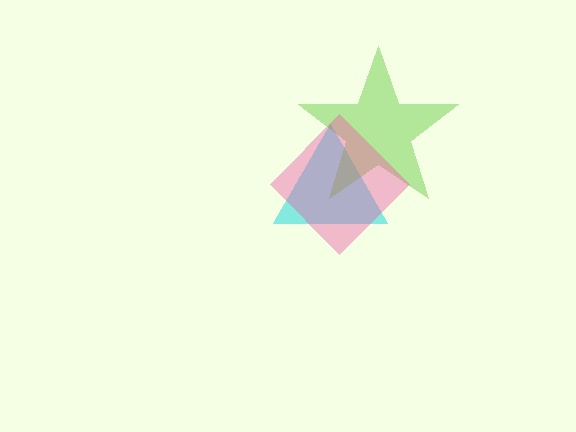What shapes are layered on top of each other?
The layered shapes are: a cyan triangle, a lime star, a pink diamond.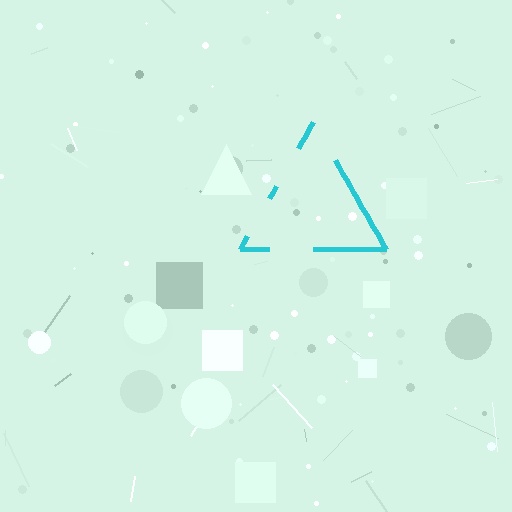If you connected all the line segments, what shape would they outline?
They would outline a triangle.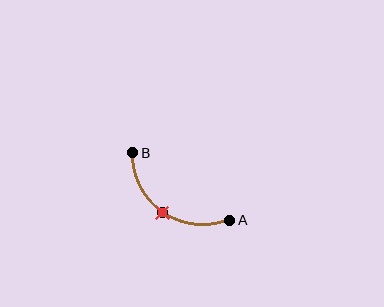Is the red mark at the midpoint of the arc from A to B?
Yes. The red mark lies on the arc at equal arc-length from both A and B — it is the arc midpoint.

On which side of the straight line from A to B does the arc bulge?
The arc bulges below and to the left of the straight line connecting A and B.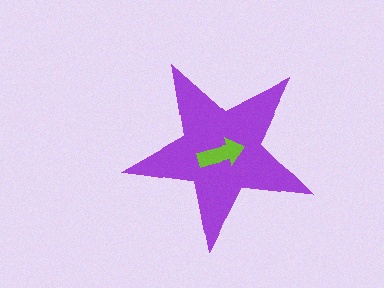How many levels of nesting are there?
2.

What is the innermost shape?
The lime arrow.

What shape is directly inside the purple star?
The lime arrow.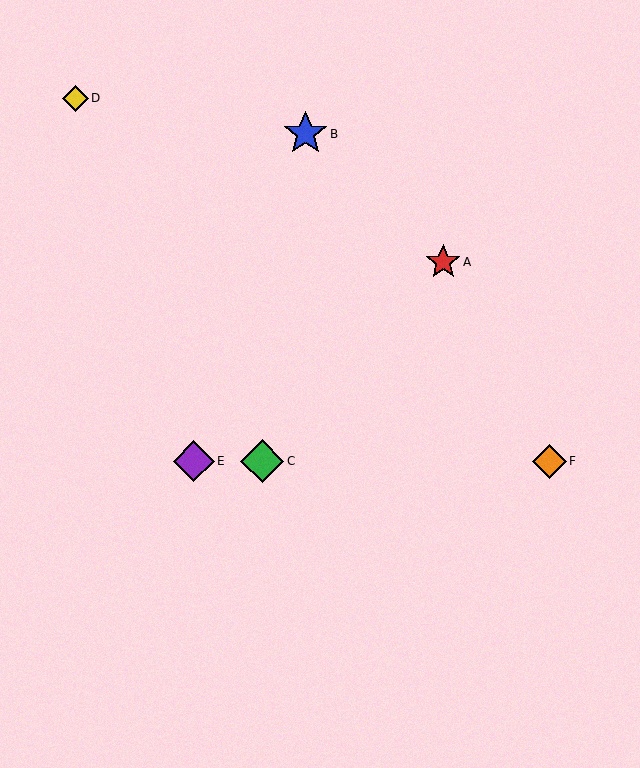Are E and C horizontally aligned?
Yes, both are at y≈461.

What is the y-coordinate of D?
Object D is at y≈98.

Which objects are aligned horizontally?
Objects C, E, F are aligned horizontally.